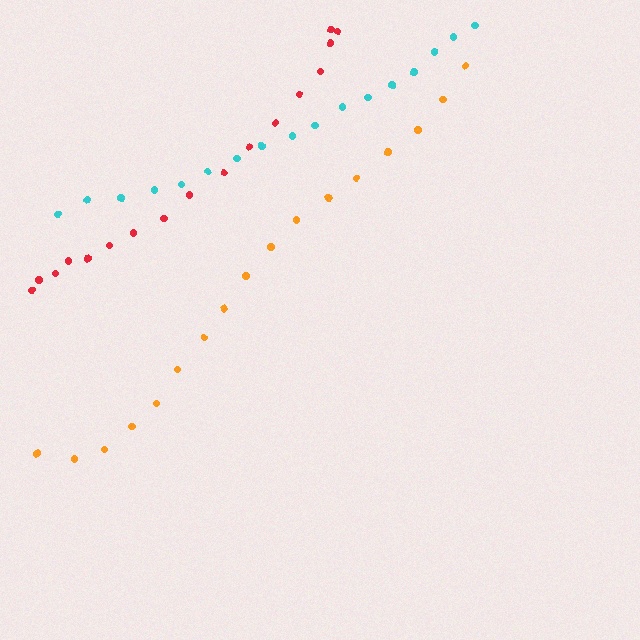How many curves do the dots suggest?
There are 3 distinct paths.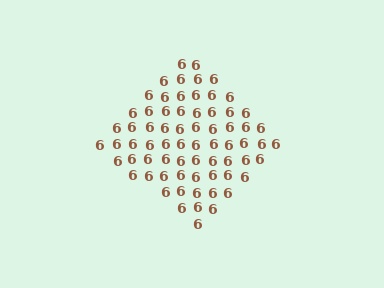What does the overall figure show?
The overall figure shows a diamond.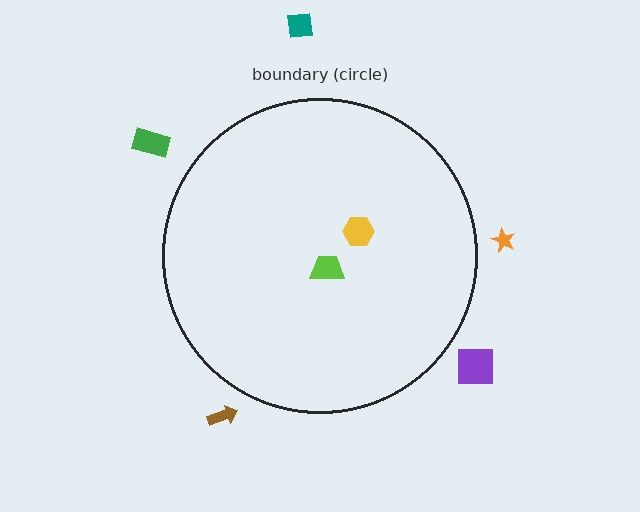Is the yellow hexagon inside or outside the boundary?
Inside.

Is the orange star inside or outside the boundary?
Outside.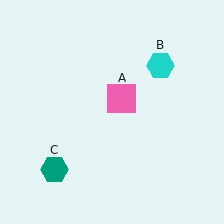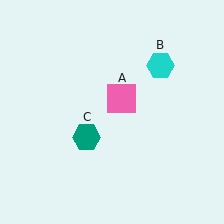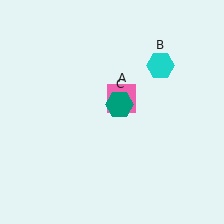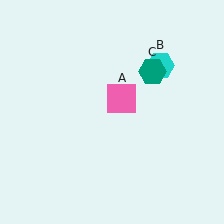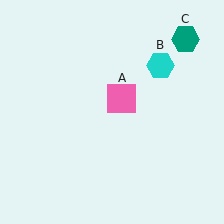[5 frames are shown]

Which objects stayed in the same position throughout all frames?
Pink square (object A) and cyan hexagon (object B) remained stationary.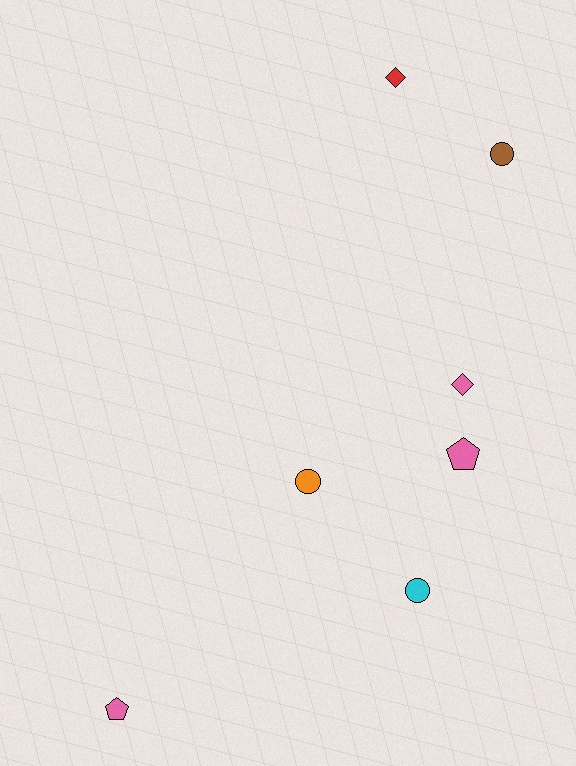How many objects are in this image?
There are 7 objects.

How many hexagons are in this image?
There are no hexagons.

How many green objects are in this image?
There are no green objects.